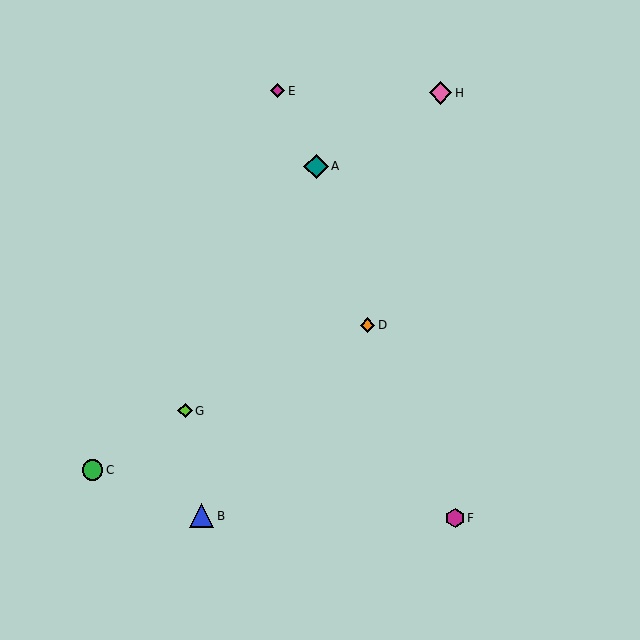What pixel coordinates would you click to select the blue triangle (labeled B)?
Click at (201, 516) to select the blue triangle B.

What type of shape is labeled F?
Shape F is a magenta hexagon.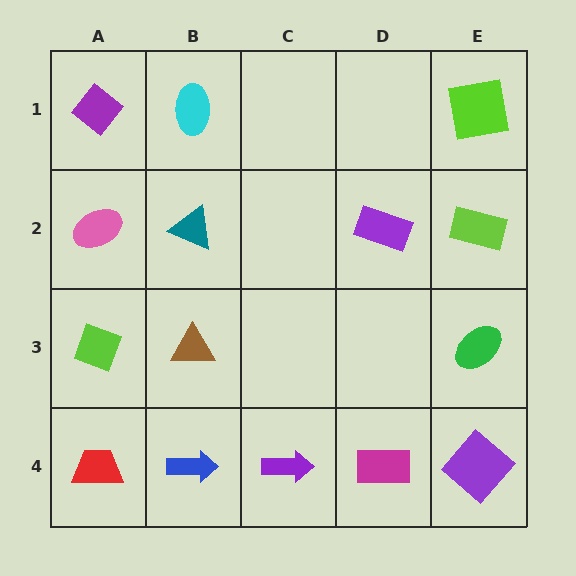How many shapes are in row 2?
4 shapes.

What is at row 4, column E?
A purple diamond.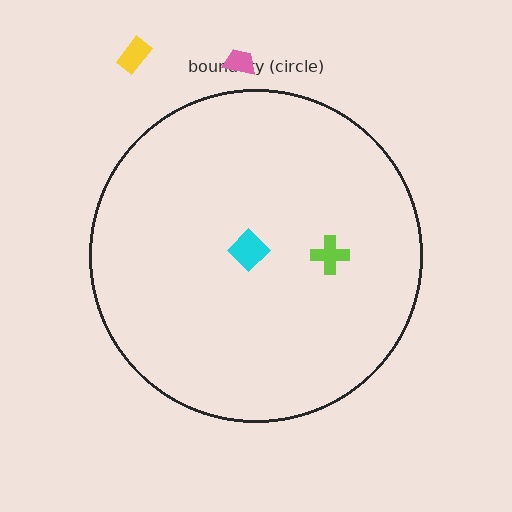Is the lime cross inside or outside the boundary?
Inside.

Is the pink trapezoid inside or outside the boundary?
Outside.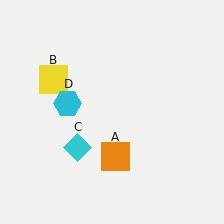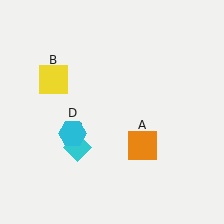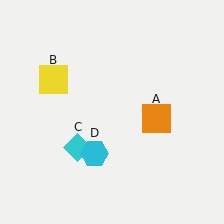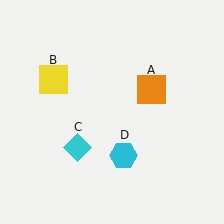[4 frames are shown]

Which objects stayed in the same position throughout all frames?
Yellow square (object B) and cyan diamond (object C) remained stationary.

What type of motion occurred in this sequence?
The orange square (object A), cyan hexagon (object D) rotated counterclockwise around the center of the scene.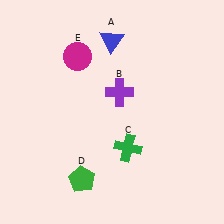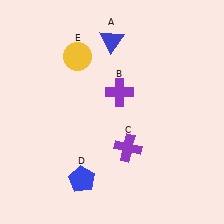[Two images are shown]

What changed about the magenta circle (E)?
In Image 1, E is magenta. In Image 2, it changed to yellow.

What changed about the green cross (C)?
In Image 1, C is green. In Image 2, it changed to purple.